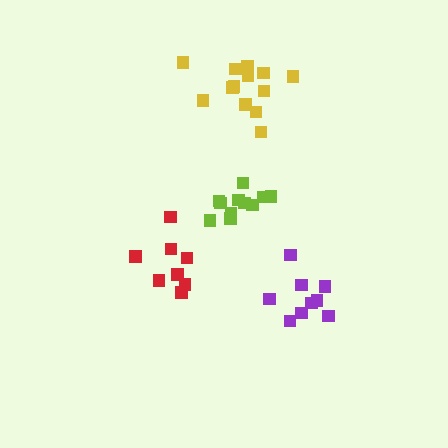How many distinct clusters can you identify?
There are 4 distinct clusters.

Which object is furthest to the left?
The red cluster is leftmost.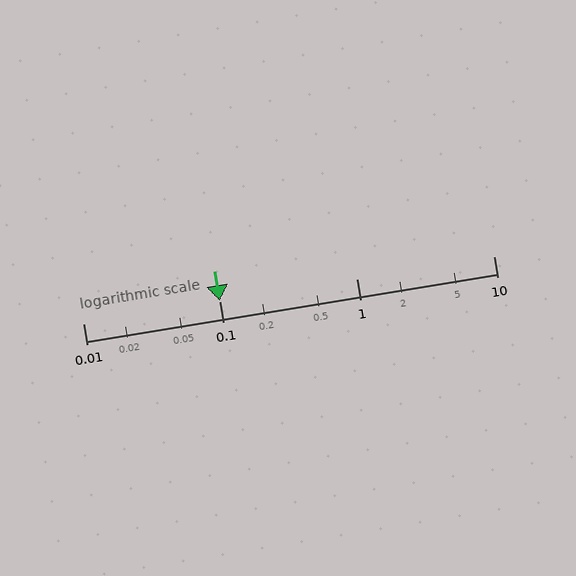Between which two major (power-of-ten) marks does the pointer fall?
The pointer is between 0.1 and 1.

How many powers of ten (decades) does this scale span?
The scale spans 3 decades, from 0.01 to 10.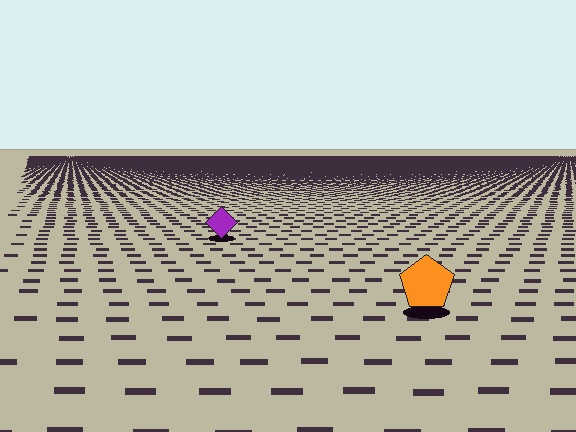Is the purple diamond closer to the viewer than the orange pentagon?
No. The orange pentagon is closer — you can tell from the texture gradient: the ground texture is coarser near it.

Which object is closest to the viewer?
The orange pentagon is closest. The texture marks near it are larger and more spread out.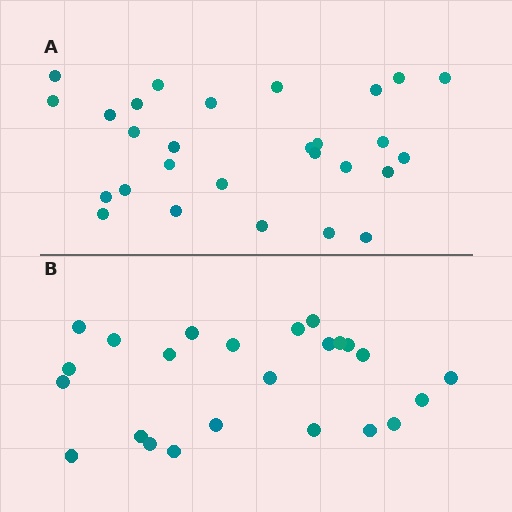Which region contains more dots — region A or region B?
Region A (the top region) has more dots.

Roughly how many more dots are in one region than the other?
Region A has about 4 more dots than region B.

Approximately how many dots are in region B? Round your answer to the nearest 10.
About 20 dots. (The exact count is 24, which rounds to 20.)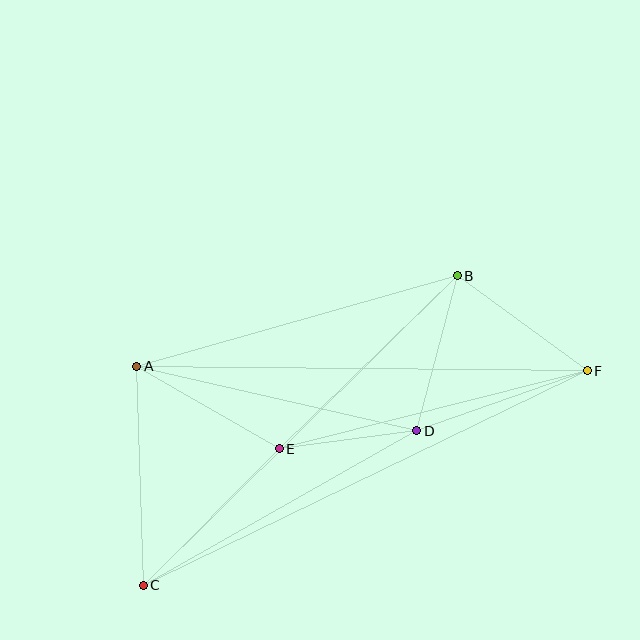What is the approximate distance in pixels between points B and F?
The distance between B and F is approximately 161 pixels.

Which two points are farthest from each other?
Points C and F are farthest from each other.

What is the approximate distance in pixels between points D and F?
The distance between D and F is approximately 181 pixels.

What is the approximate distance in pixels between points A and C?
The distance between A and C is approximately 219 pixels.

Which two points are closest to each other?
Points D and E are closest to each other.